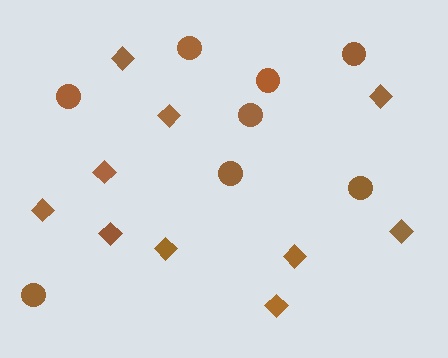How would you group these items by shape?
There are 2 groups: one group of diamonds (10) and one group of circles (8).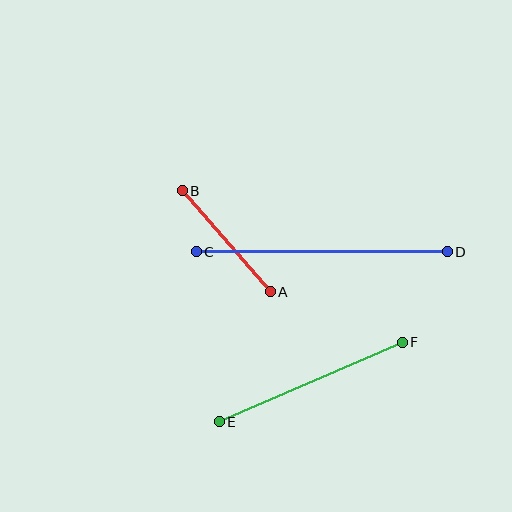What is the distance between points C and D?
The distance is approximately 251 pixels.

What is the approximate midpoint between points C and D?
The midpoint is at approximately (322, 252) pixels.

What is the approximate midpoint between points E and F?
The midpoint is at approximately (311, 382) pixels.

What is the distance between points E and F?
The distance is approximately 200 pixels.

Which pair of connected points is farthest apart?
Points C and D are farthest apart.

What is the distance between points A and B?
The distance is approximately 134 pixels.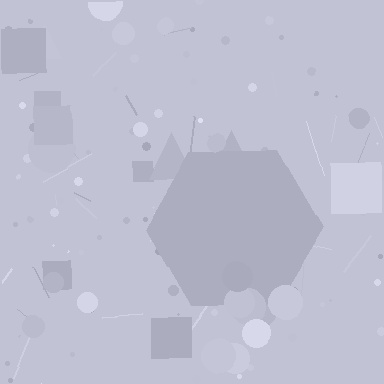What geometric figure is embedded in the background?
A hexagon is embedded in the background.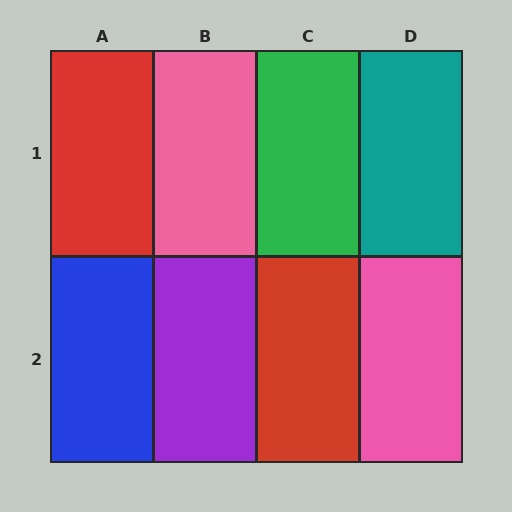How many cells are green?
1 cell is green.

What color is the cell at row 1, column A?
Red.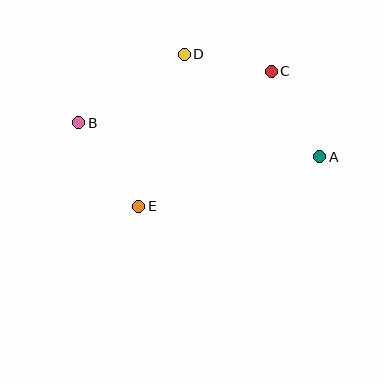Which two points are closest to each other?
Points C and D are closest to each other.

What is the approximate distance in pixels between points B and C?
The distance between B and C is approximately 199 pixels.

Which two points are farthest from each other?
Points A and B are farthest from each other.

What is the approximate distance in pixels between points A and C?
The distance between A and C is approximately 98 pixels.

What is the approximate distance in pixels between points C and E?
The distance between C and E is approximately 189 pixels.